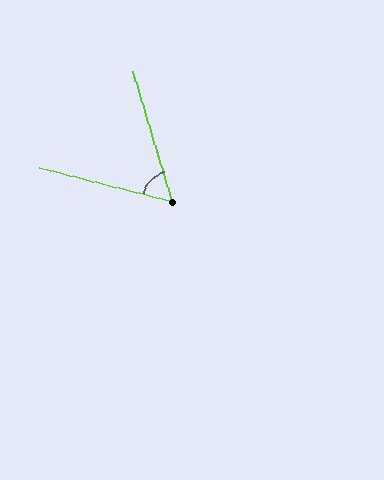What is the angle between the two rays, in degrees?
Approximately 59 degrees.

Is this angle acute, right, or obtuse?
It is acute.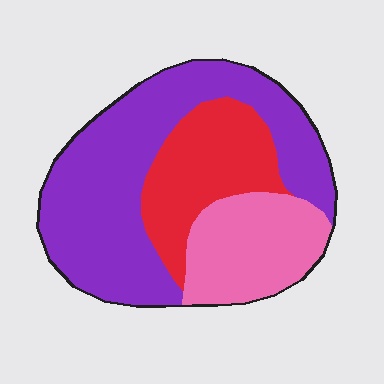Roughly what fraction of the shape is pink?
Pink covers about 25% of the shape.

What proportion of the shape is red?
Red takes up less than a quarter of the shape.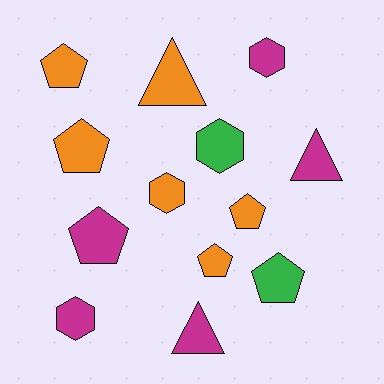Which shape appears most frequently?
Pentagon, with 6 objects.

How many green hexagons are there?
There is 1 green hexagon.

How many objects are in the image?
There are 13 objects.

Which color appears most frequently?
Orange, with 6 objects.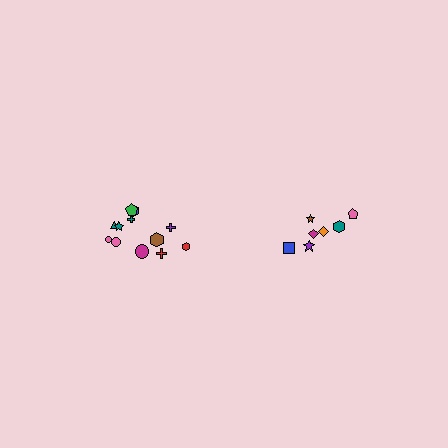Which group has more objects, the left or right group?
The left group.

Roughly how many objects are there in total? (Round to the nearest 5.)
Roughly 20 objects in total.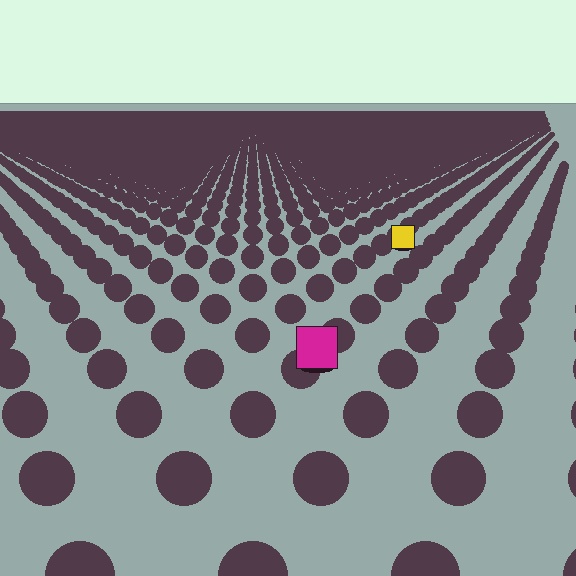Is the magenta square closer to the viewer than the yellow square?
Yes. The magenta square is closer — you can tell from the texture gradient: the ground texture is coarser near it.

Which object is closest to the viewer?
The magenta square is closest. The texture marks near it are larger and more spread out.